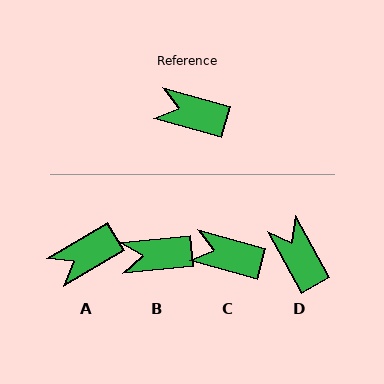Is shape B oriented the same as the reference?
No, it is off by about 21 degrees.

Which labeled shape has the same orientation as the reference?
C.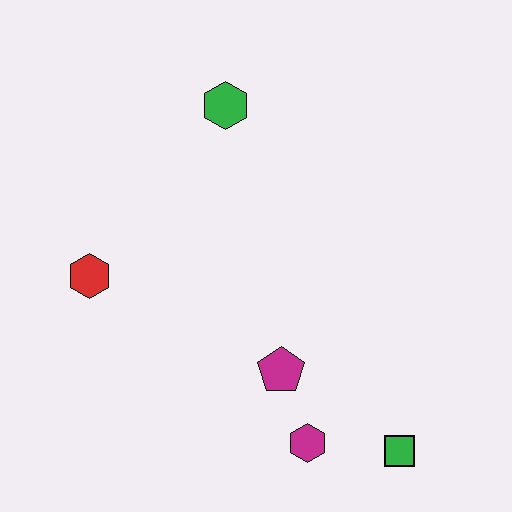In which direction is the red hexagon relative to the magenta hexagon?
The red hexagon is to the left of the magenta hexagon.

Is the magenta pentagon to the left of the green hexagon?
No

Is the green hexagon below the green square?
No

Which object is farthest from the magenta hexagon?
The green hexagon is farthest from the magenta hexagon.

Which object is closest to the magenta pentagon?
The magenta hexagon is closest to the magenta pentagon.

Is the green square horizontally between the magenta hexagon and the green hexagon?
No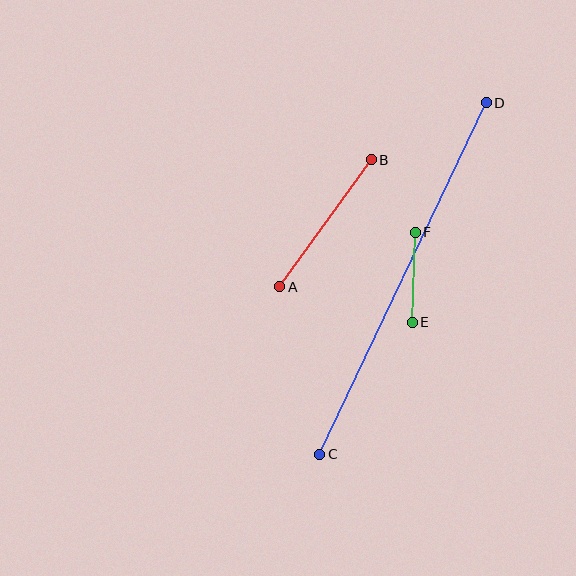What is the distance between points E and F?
The distance is approximately 90 pixels.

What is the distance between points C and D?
The distance is approximately 389 pixels.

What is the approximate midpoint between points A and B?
The midpoint is at approximately (326, 223) pixels.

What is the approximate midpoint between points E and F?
The midpoint is at approximately (414, 277) pixels.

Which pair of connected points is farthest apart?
Points C and D are farthest apart.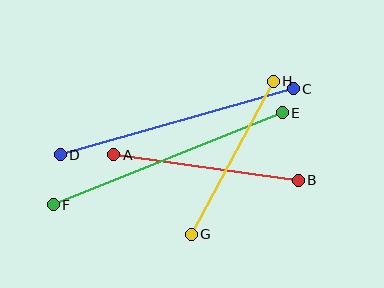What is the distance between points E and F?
The distance is approximately 247 pixels.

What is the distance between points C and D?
The distance is approximately 242 pixels.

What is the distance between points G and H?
The distance is approximately 173 pixels.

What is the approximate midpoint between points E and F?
The midpoint is at approximately (168, 159) pixels.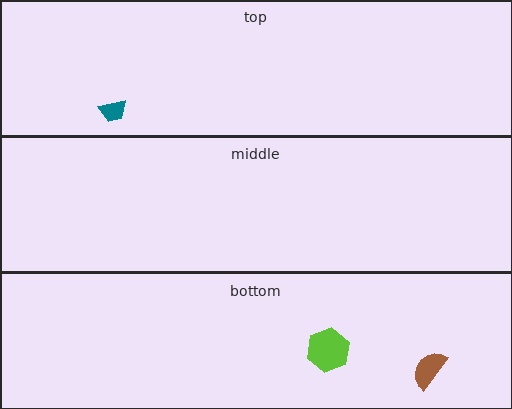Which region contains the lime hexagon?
The bottom region.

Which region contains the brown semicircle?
The bottom region.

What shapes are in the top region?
The teal trapezoid.